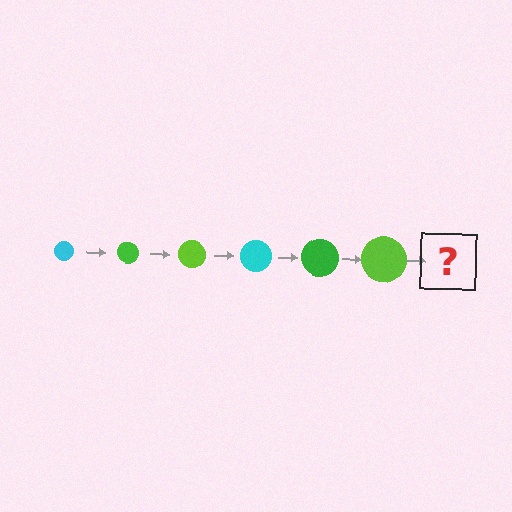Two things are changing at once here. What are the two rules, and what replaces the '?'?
The two rules are that the circle grows larger each step and the color cycles through cyan, green, and lime. The '?' should be a cyan circle, larger than the previous one.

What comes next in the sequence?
The next element should be a cyan circle, larger than the previous one.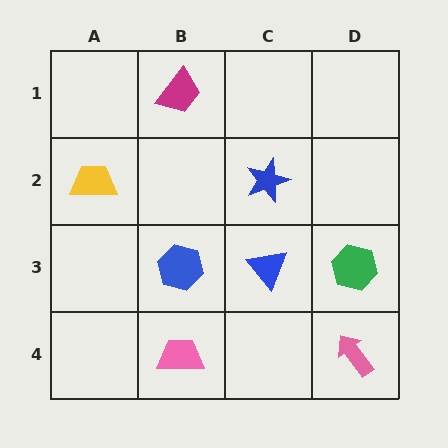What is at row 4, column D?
A pink arrow.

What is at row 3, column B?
A blue hexagon.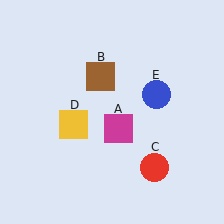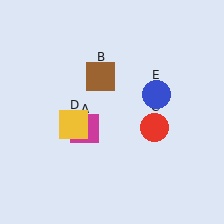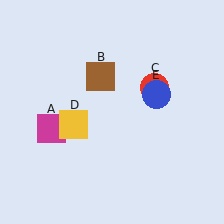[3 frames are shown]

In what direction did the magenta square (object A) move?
The magenta square (object A) moved left.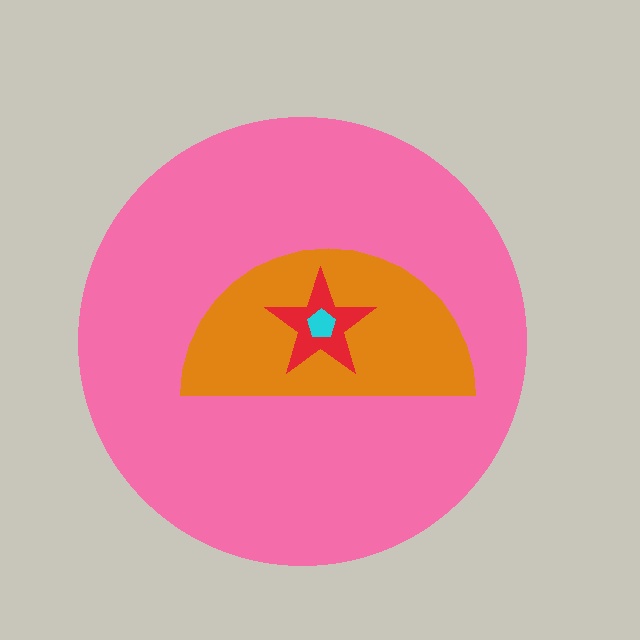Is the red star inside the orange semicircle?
Yes.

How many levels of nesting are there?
4.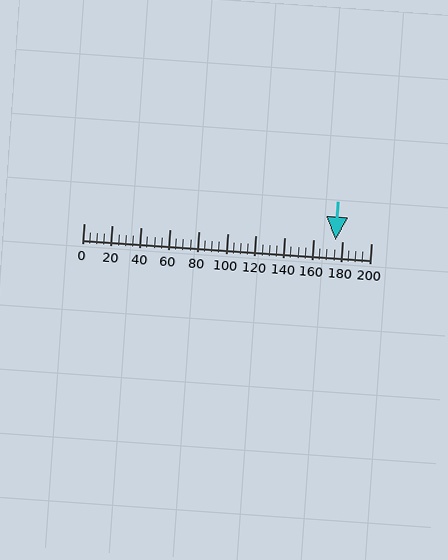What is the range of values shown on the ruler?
The ruler shows values from 0 to 200.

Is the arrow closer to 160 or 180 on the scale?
The arrow is closer to 180.